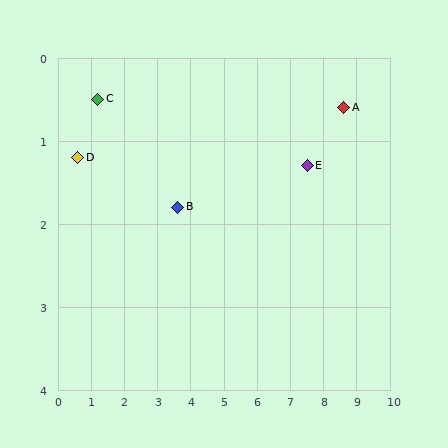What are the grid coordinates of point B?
Point B is at approximately (3.6, 1.8).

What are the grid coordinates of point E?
Point E is at approximately (7.5, 1.3).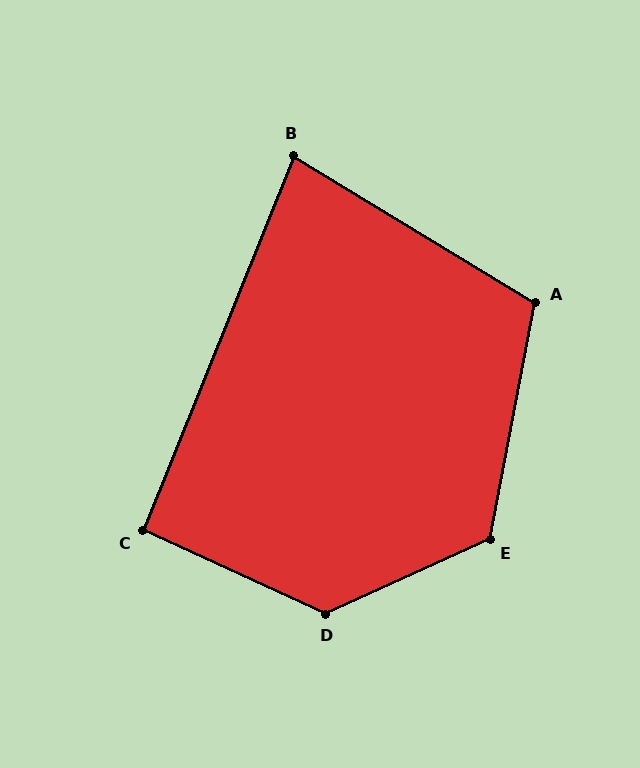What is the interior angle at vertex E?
Approximately 125 degrees (obtuse).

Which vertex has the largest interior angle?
D, at approximately 131 degrees.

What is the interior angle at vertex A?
Approximately 111 degrees (obtuse).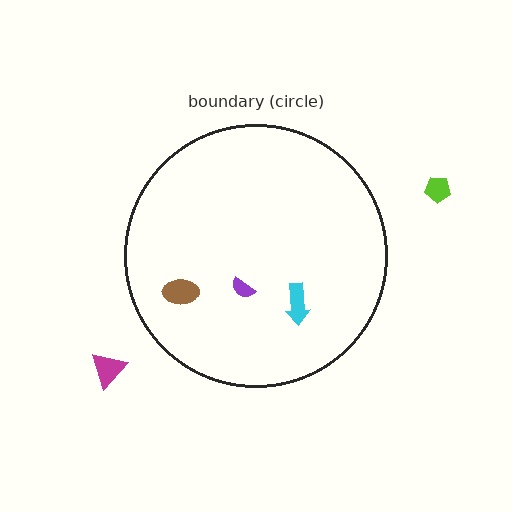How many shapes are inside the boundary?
3 inside, 2 outside.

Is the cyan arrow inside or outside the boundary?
Inside.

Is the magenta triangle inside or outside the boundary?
Outside.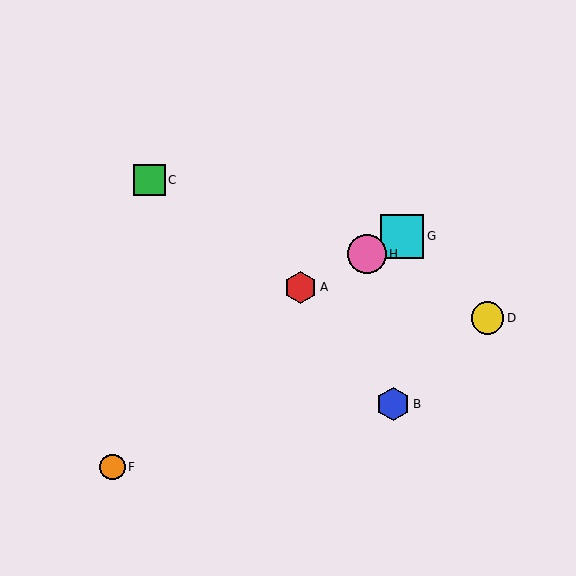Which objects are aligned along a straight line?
Objects A, E, G, H are aligned along a straight line.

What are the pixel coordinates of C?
Object C is at (149, 180).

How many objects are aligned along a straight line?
4 objects (A, E, G, H) are aligned along a straight line.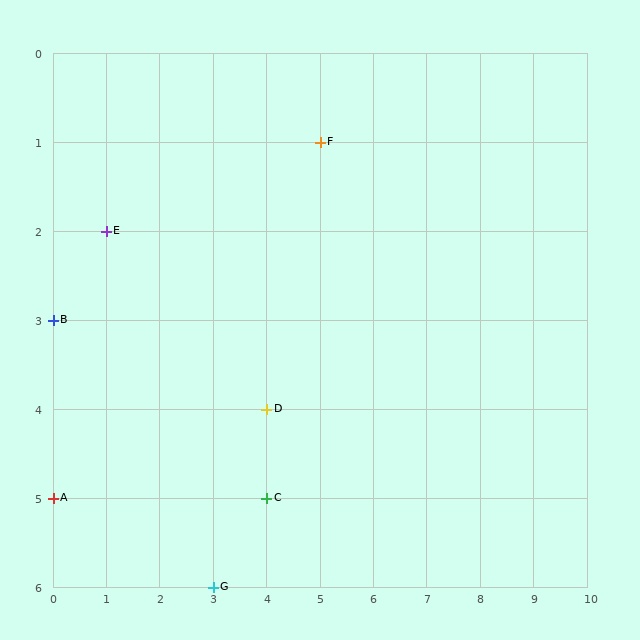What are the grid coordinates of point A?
Point A is at grid coordinates (0, 5).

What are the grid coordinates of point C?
Point C is at grid coordinates (4, 5).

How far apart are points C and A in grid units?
Points C and A are 4 columns apart.